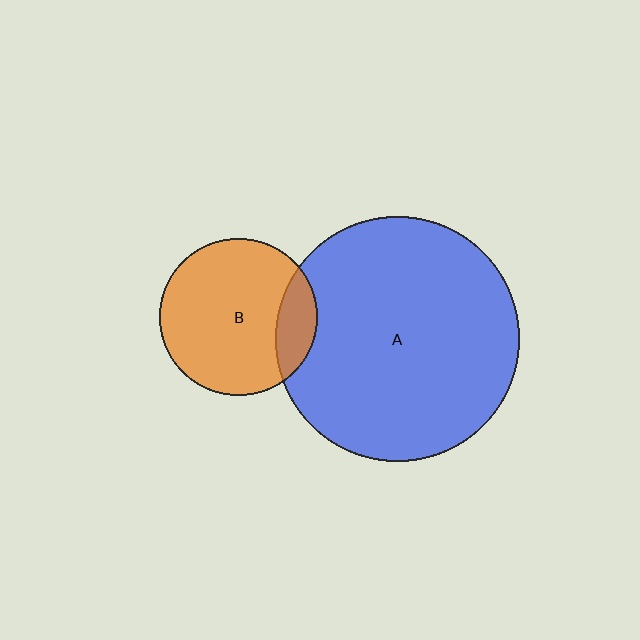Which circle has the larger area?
Circle A (blue).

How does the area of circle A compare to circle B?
Approximately 2.4 times.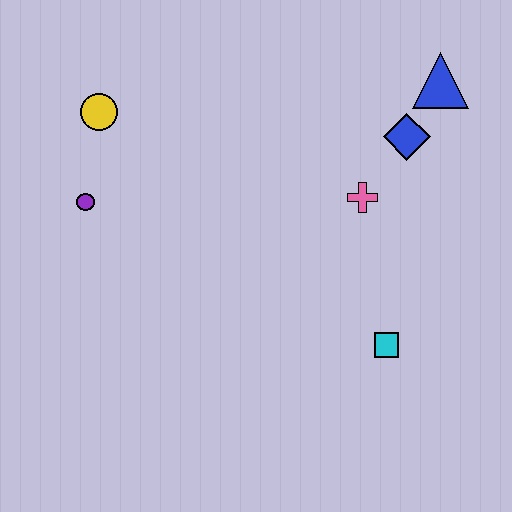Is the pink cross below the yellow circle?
Yes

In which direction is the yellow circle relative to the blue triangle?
The yellow circle is to the left of the blue triangle.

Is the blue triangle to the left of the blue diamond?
No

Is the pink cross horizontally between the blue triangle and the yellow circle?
Yes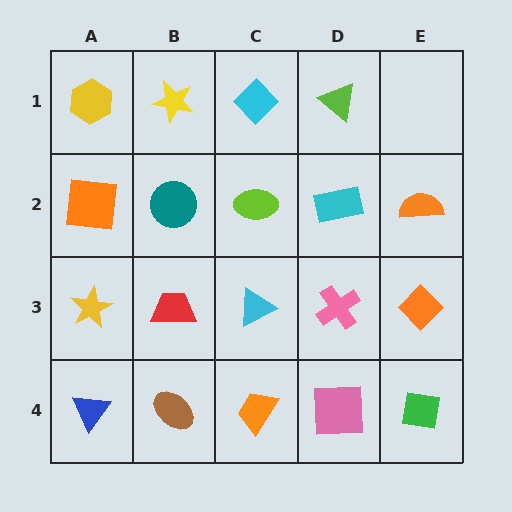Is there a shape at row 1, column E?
No, that cell is empty.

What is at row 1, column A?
A yellow hexagon.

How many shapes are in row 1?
4 shapes.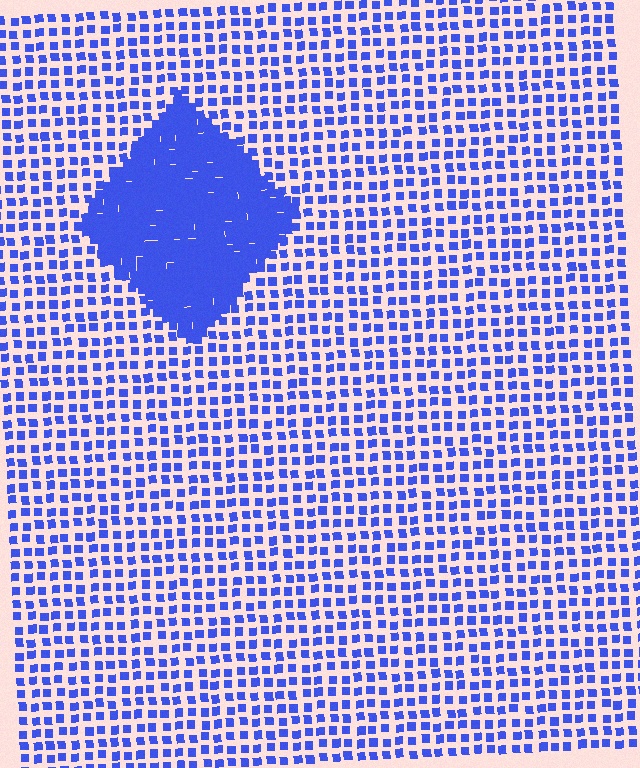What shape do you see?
I see a diamond.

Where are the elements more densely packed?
The elements are more densely packed inside the diamond boundary.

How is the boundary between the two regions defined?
The boundary is defined by a change in element density (approximately 3.0x ratio). All elements are the same color, size, and shape.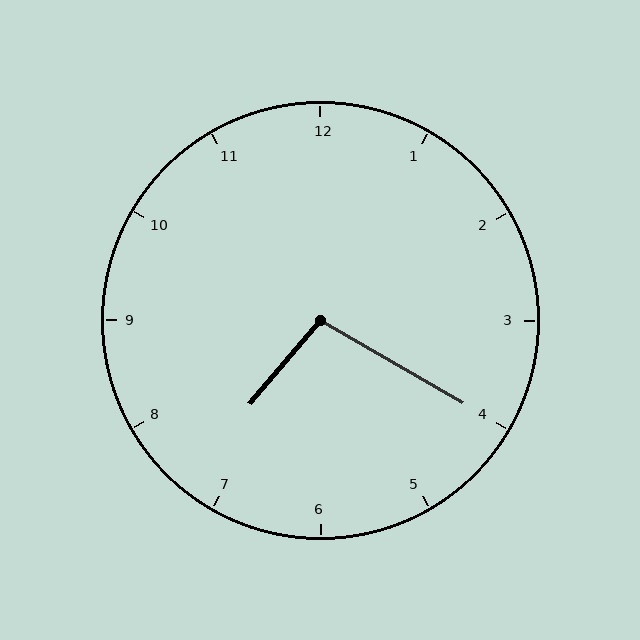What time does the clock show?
7:20.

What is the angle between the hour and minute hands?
Approximately 100 degrees.